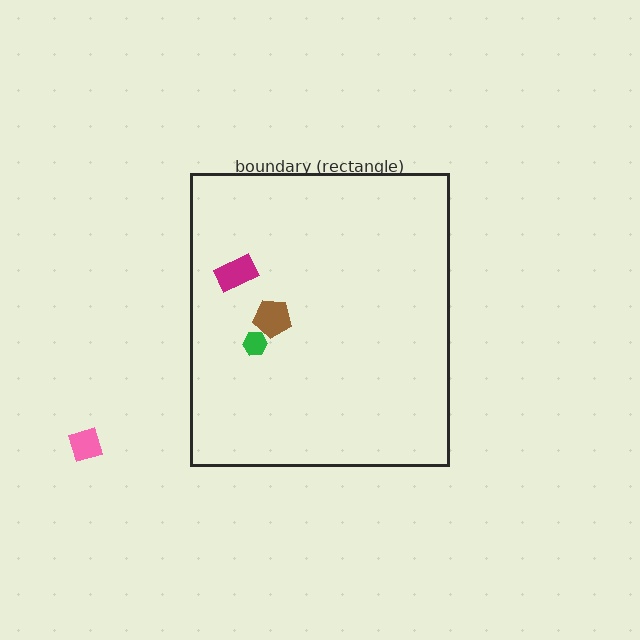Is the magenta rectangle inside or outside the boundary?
Inside.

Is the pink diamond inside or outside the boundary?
Outside.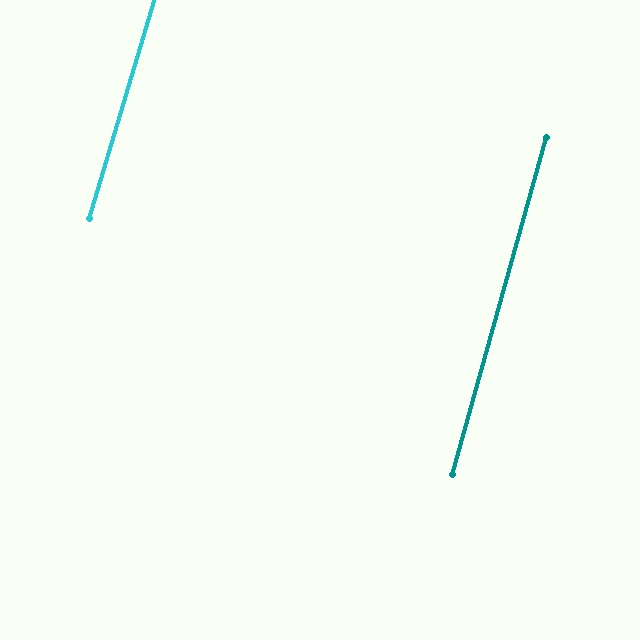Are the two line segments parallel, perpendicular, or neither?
Parallel — their directions differ by only 0.9°.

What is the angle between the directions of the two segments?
Approximately 1 degree.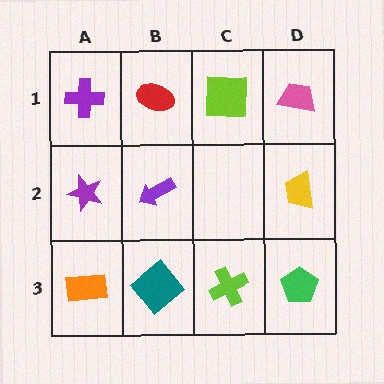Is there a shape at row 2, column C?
No, that cell is empty.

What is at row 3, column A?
An orange rectangle.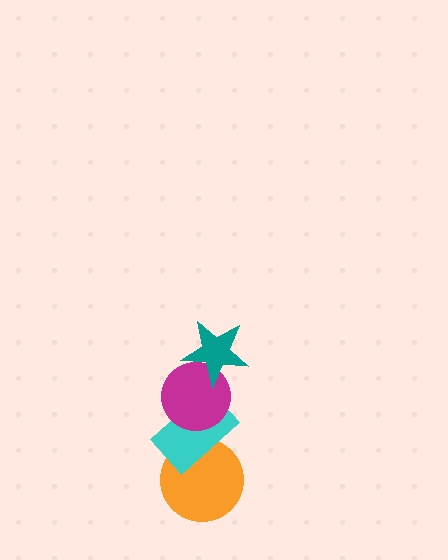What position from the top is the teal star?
The teal star is 1st from the top.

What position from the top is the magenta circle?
The magenta circle is 2nd from the top.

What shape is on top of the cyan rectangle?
The magenta circle is on top of the cyan rectangle.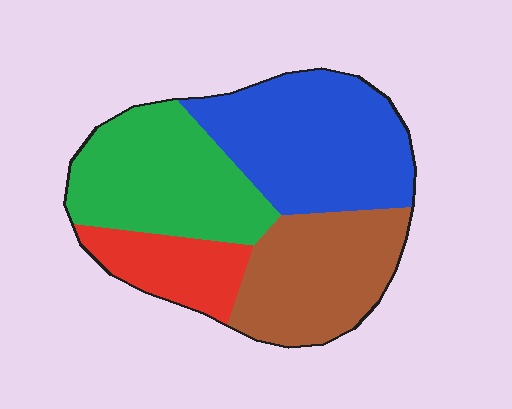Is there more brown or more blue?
Blue.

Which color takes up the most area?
Blue, at roughly 35%.